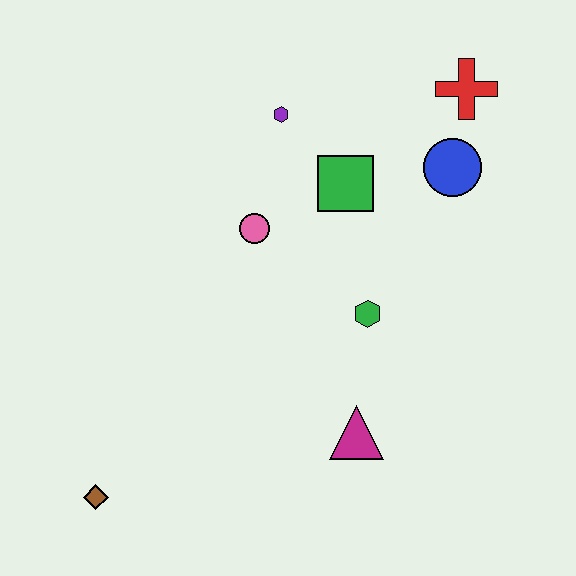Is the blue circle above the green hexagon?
Yes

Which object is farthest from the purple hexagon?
The brown diamond is farthest from the purple hexagon.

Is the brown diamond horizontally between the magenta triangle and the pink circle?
No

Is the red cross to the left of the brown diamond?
No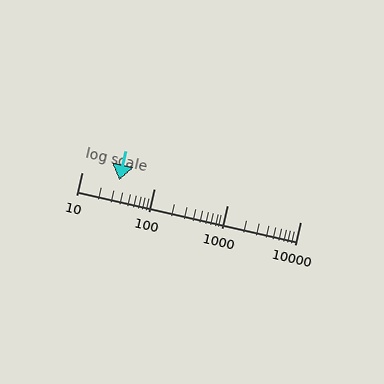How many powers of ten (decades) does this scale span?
The scale spans 3 decades, from 10 to 10000.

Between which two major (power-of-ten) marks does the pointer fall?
The pointer is between 10 and 100.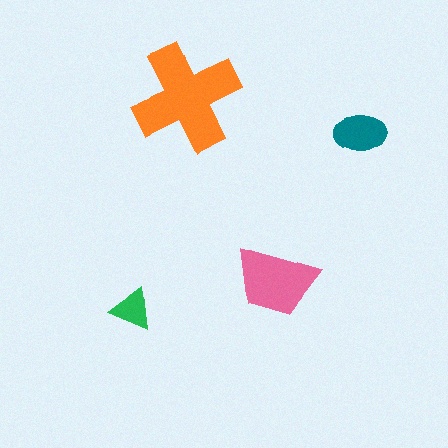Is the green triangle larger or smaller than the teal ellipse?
Smaller.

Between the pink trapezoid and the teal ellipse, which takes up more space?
The pink trapezoid.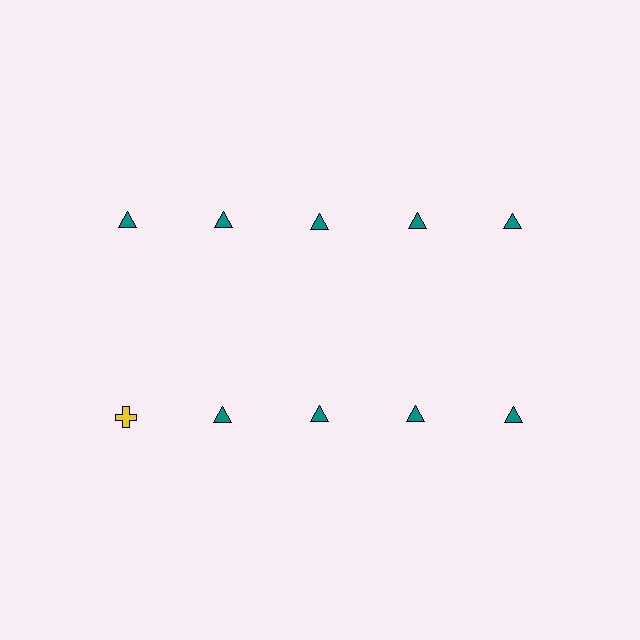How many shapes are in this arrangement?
There are 10 shapes arranged in a grid pattern.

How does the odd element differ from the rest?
It differs in both color (yellow instead of teal) and shape (cross instead of triangle).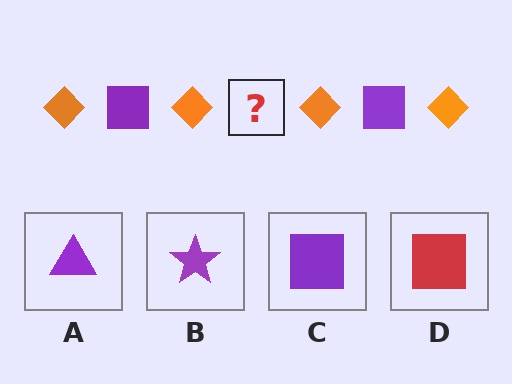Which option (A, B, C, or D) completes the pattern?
C.